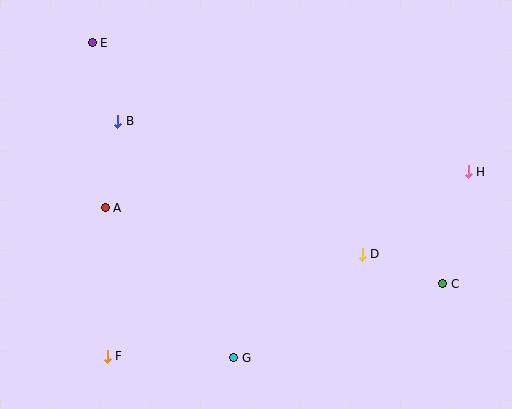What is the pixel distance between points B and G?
The distance between B and G is 263 pixels.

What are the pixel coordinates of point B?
Point B is at (118, 121).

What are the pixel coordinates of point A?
Point A is at (105, 208).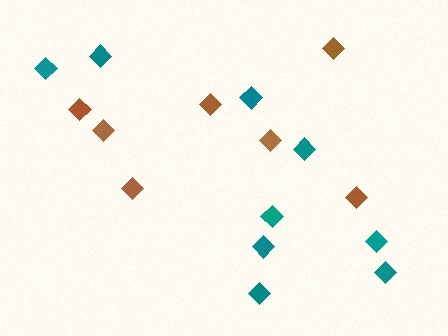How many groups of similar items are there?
There are 2 groups: one group of brown diamonds (7) and one group of teal diamonds (9).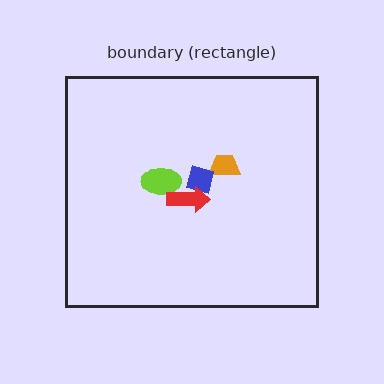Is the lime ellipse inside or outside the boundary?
Inside.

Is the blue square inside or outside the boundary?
Inside.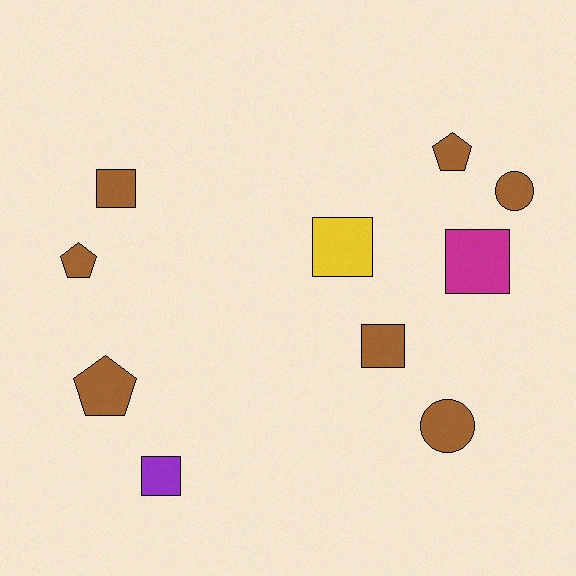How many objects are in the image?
There are 10 objects.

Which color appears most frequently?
Brown, with 7 objects.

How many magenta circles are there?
There are no magenta circles.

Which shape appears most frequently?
Square, with 5 objects.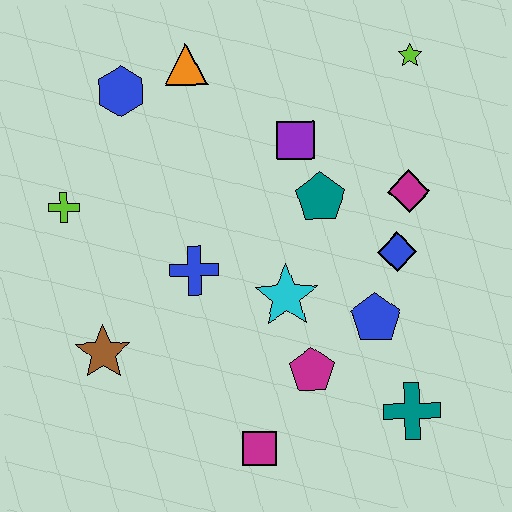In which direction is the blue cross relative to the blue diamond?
The blue cross is to the left of the blue diamond.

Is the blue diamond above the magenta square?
Yes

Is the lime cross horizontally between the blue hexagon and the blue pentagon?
No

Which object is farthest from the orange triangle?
The teal cross is farthest from the orange triangle.